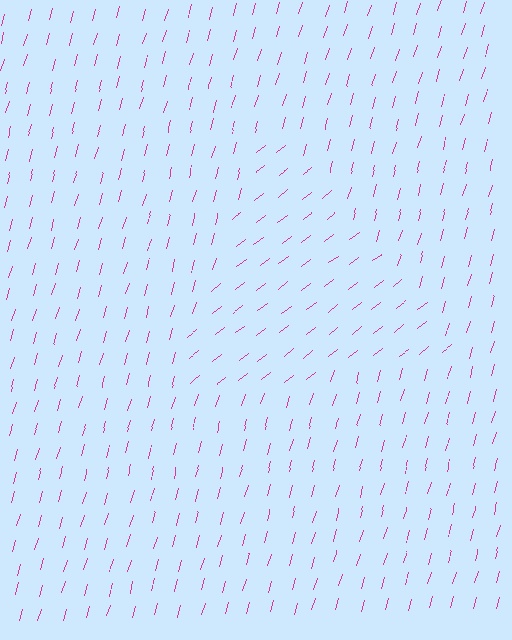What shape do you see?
I see a triangle.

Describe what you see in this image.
The image is filled with small magenta line segments. A triangle region in the image has lines oriented differently from the surrounding lines, creating a visible texture boundary.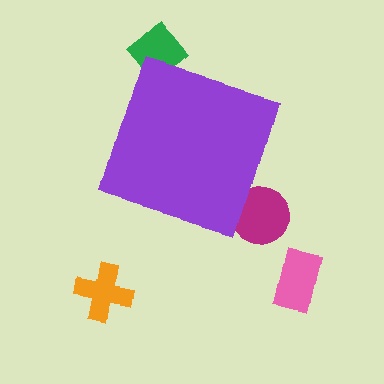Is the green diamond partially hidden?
Yes, the green diamond is partially hidden behind the purple diamond.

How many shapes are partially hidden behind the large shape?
2 shapes are partially hidden.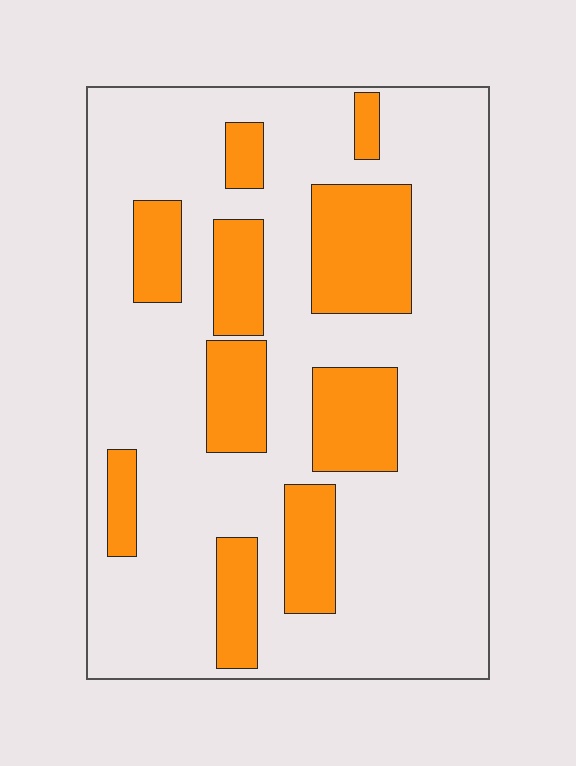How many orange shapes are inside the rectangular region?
10.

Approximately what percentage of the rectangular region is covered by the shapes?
Approximately 25%.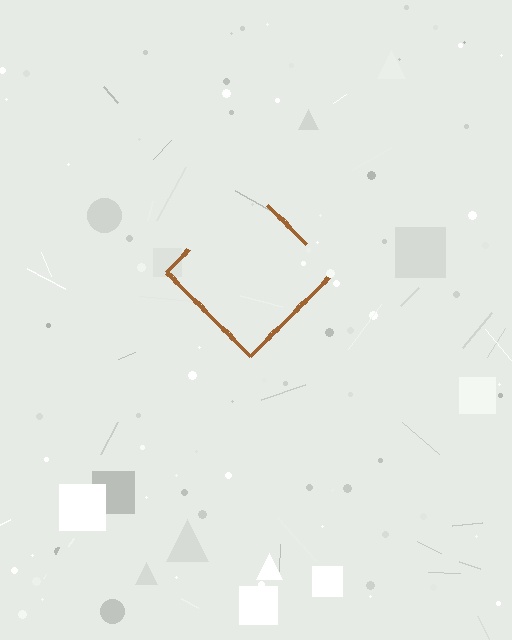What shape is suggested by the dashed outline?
The dashed outline suggests a diamond.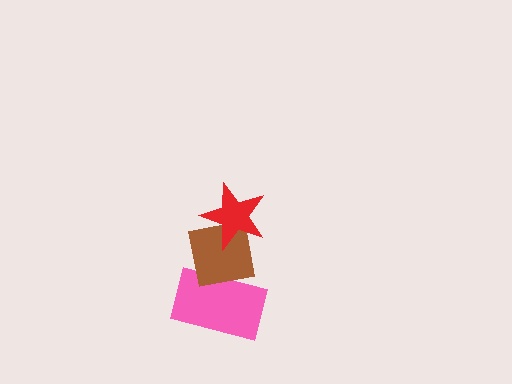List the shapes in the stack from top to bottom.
From top to bottom: the red star, the brown square, the pink rectangle.